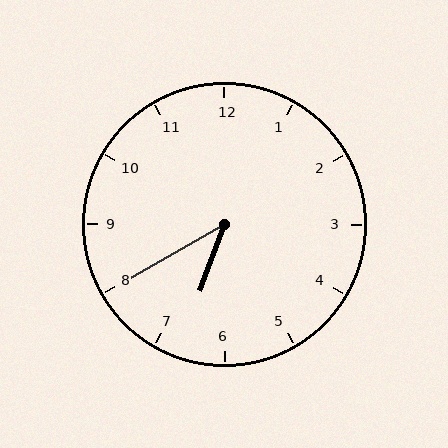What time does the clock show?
6:40.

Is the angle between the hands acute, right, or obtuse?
It is acute.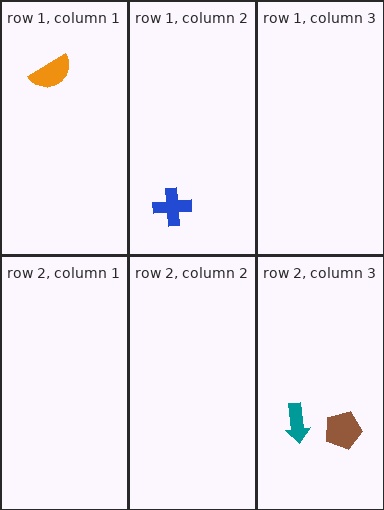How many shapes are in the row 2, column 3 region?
2.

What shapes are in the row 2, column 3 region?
The teal arrow, the brown pentagon.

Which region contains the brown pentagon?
The row 2, column 3 region.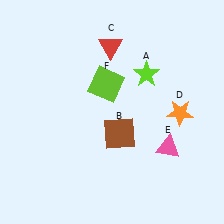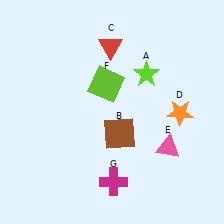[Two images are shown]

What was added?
A magenta cross (G) was added in Image 2.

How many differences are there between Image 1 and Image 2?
There is 1 difference between the two images.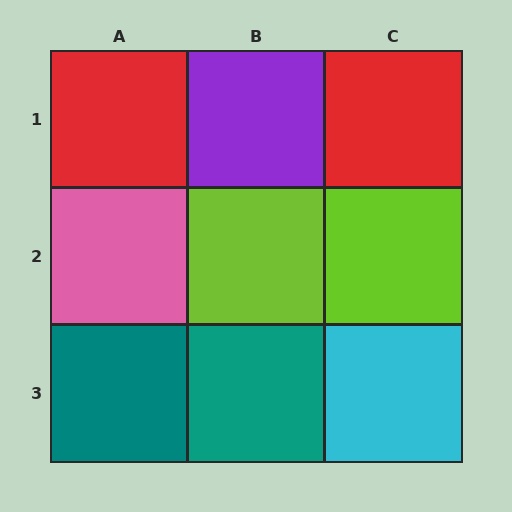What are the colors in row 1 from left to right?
Red, purple, red.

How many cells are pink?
1 cell is pink.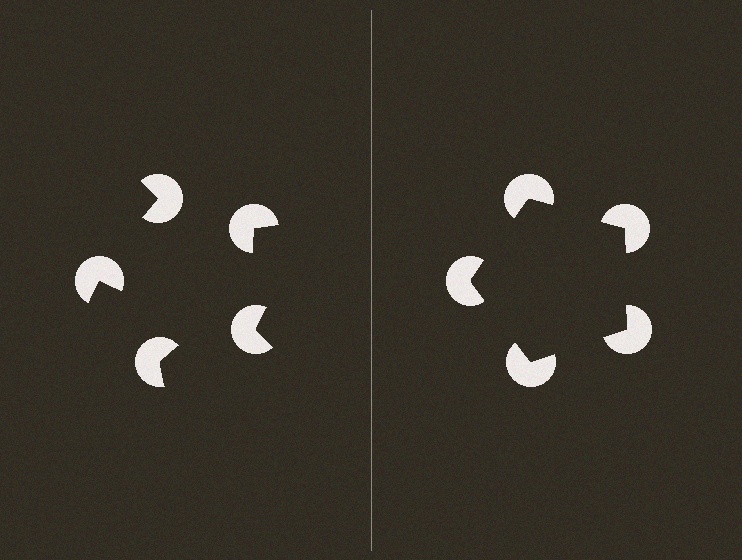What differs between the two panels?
The pac-man discs are positioned identically on both sides; only the wedge orientations differ. On the right they align to a pentagon; on the left they are misaligned.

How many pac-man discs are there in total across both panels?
10 — 5 on each side.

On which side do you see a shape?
An illusory pentagon appears on the right side. On the left side the wedge cuts are rotated, so no coherent shape forms.